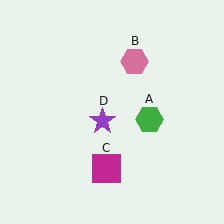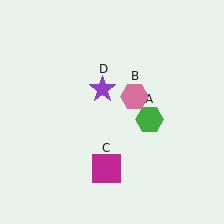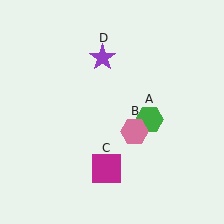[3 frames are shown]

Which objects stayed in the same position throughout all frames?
Green hexagon (object A) and magenta square (object C) remained stationary.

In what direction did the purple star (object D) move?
The purple star (object D) moved up.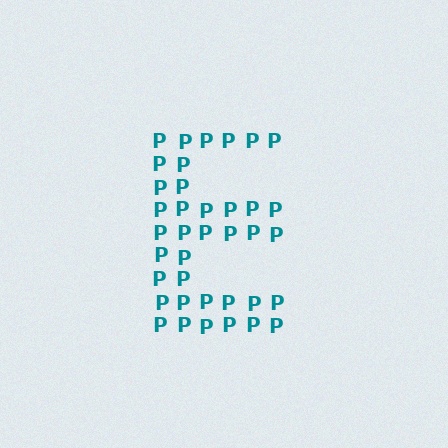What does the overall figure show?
The overall figure shows the letter E.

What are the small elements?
The small elements are letter P's.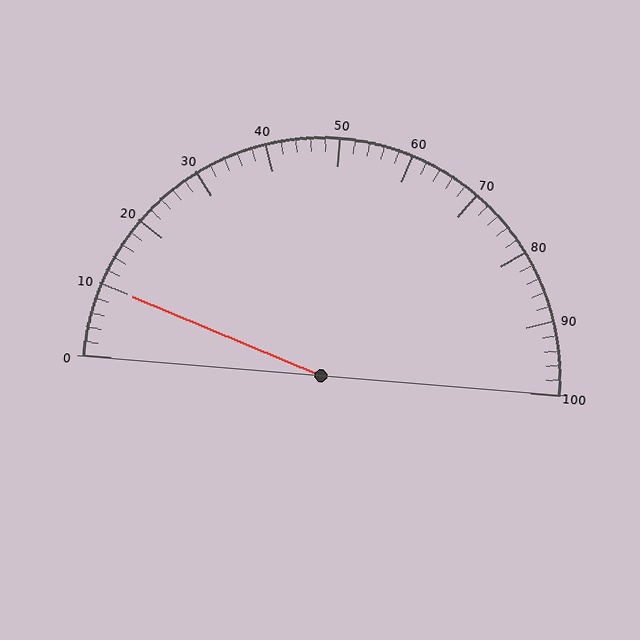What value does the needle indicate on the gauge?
The needle indicates approximately 10.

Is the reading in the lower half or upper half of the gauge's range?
The reading is in the lower half of the range (0 to 100).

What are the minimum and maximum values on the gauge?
The gauge ranges from 0 to 100.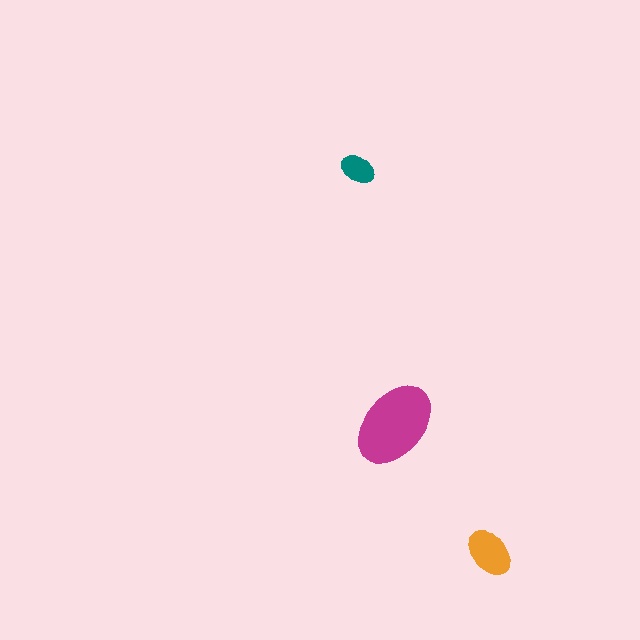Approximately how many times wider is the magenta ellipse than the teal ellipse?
About 2.5 times wider.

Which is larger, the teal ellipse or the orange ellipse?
The orange one.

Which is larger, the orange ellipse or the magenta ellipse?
The magenta one.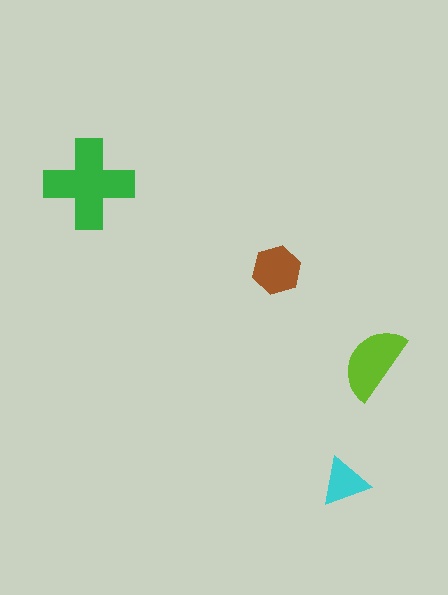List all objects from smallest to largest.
The cyan triangle, the brown hexagon, the lime semicircle, the green cross.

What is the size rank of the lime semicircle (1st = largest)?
2nd.